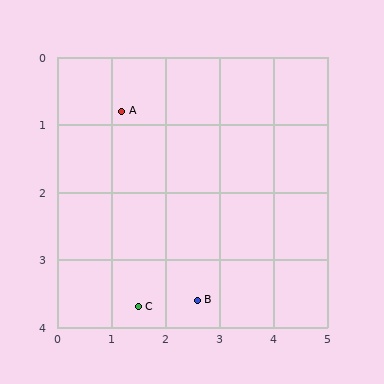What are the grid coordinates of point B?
Point B is at approximately (2.6, 3.6).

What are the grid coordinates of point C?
Point C is at approximately (1.5, 3.7).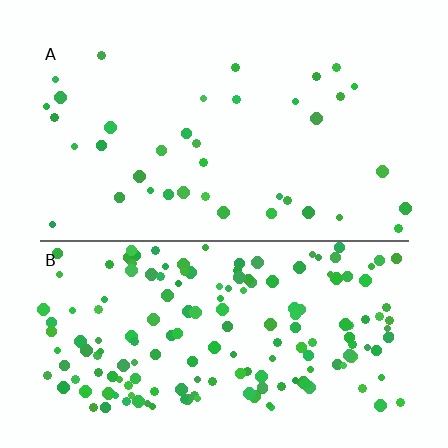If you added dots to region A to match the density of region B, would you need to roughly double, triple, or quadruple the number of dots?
Approximately quadruple.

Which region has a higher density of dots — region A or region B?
B (the bottom).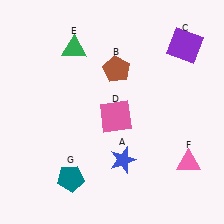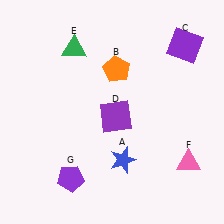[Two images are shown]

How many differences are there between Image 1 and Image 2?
There are 3 differences between the two images.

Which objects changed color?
B changed from brown to orange. D changed from pink to purple. G changed from teal to purple.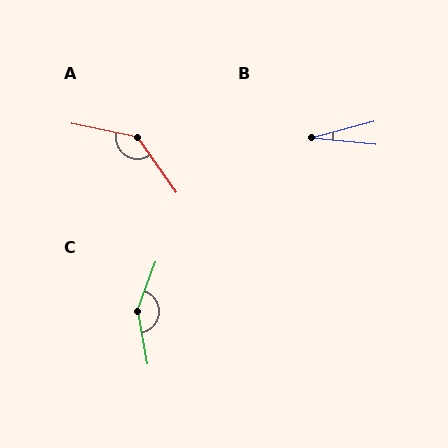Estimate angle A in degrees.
Approximately 137 degrees.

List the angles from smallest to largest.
B (20°), A (137°), C (149°).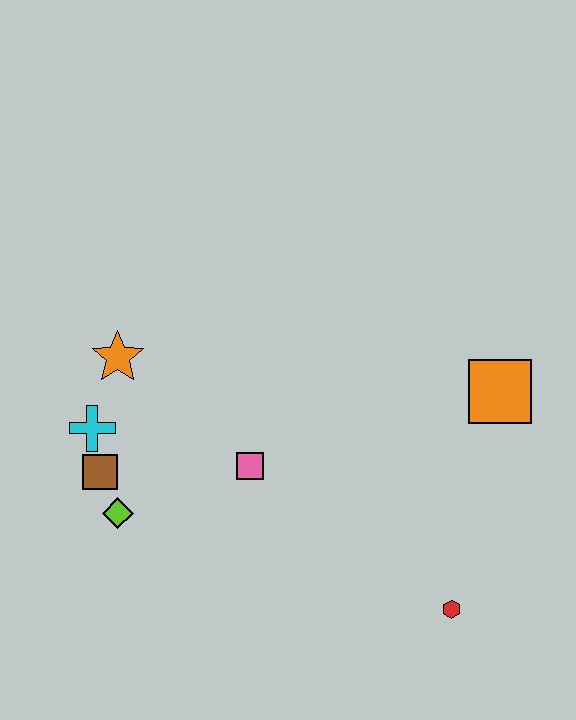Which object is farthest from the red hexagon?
The orange star is farthest from the red hexagon.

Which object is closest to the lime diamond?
The brown square is closest to the lime diamond.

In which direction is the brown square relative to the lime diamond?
The brown square is above the lime diamond.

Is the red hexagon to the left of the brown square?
No